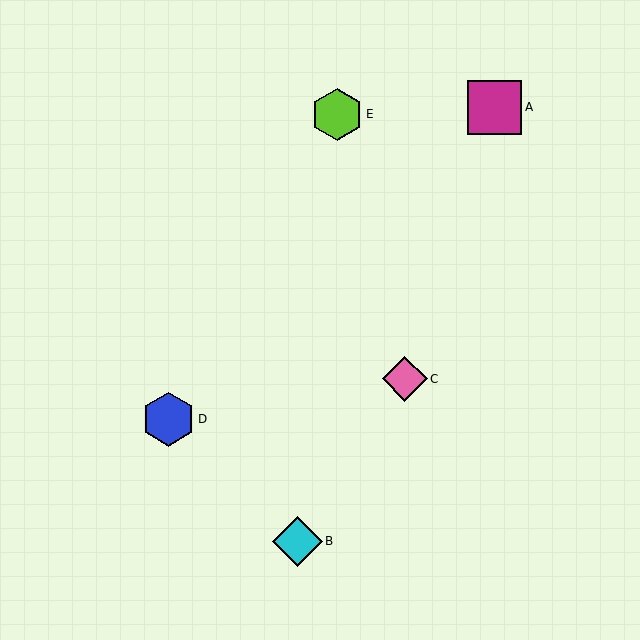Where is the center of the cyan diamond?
The center of the cyan diamond is at (297, 541).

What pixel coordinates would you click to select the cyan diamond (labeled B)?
Click at (297, 541) to select the cyan diamond B.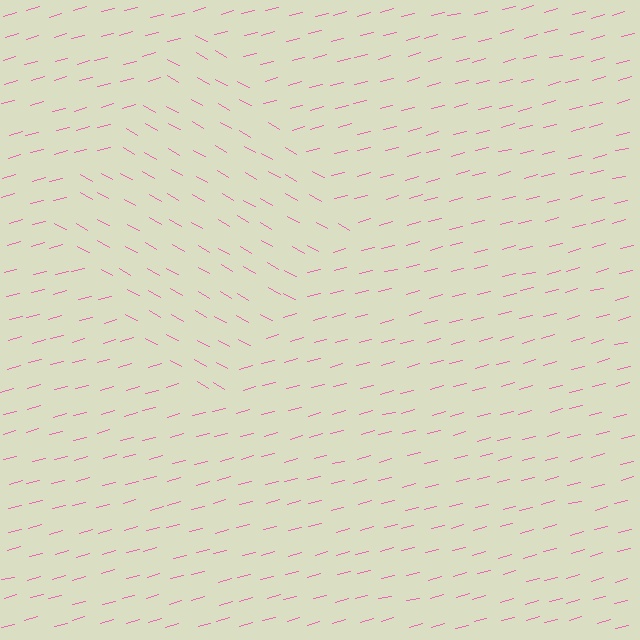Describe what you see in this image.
The image is filled with small pink line segments. A diamond region in the image has lines oriented differently from the surrounding lines, creating a visible texture boundary.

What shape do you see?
I see a diamond.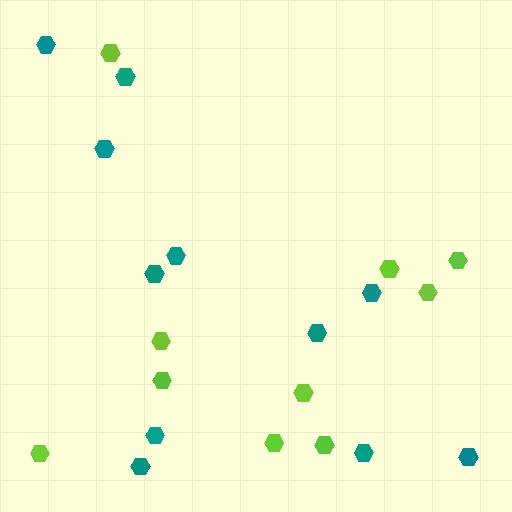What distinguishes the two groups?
There are 2 groups: one group of teal hexagons (11) and one group of lime hexagons (10).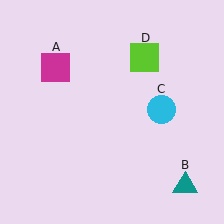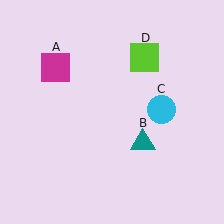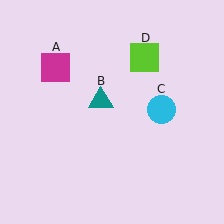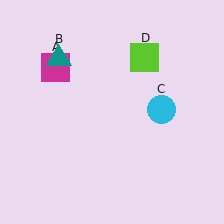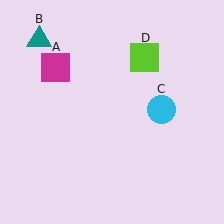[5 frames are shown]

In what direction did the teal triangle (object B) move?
The teal triangle (object B) moved up and to the left.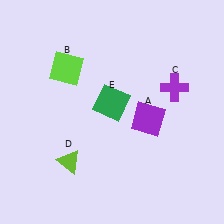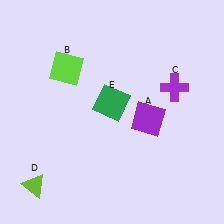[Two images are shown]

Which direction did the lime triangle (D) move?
The lime triangle (D) moved left.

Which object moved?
The lime triangle (D) moved left.